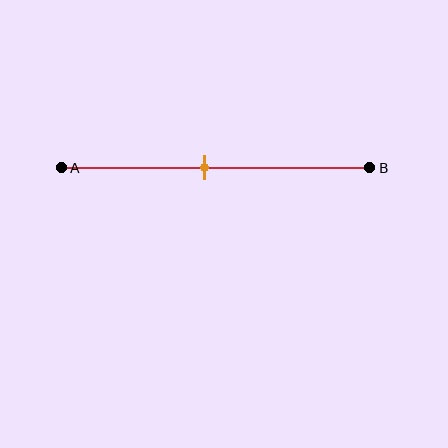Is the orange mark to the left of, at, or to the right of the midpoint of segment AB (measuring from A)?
The orange mark is to the left of the midpoint of segment AB.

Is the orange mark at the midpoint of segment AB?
No, the mark is at about 45% from A, not at the 50% midpoint.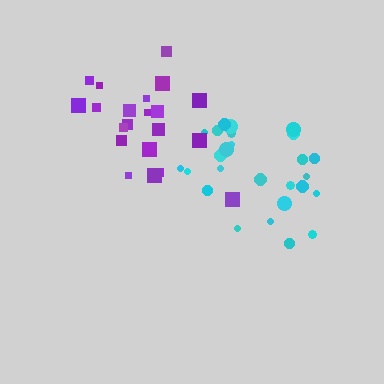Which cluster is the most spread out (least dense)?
Purple.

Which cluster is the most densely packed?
Cyan.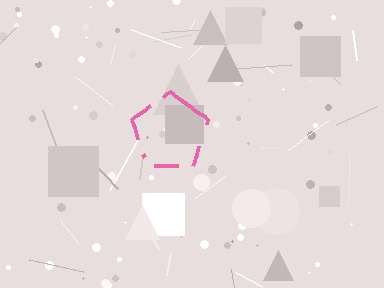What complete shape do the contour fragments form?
The contour fragments form a pentagon.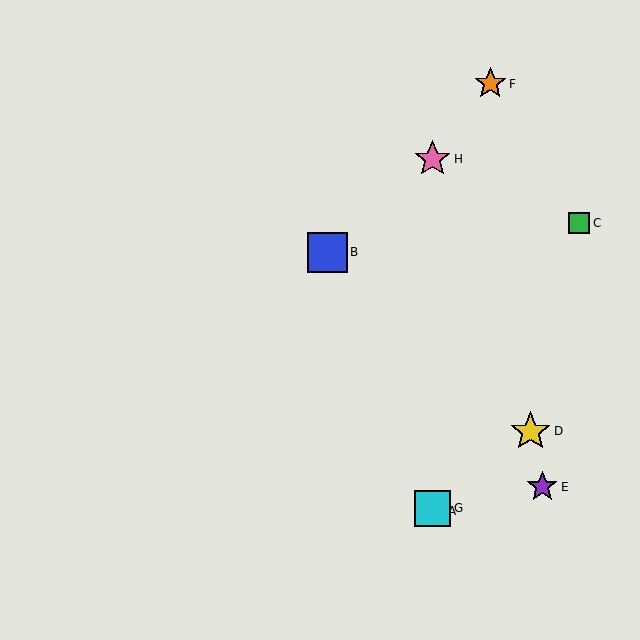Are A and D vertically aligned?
No, A is at x≈432 and D is at x≈531.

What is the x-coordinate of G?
Object G is at x≈432.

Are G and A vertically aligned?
Yes, both are at x≈432.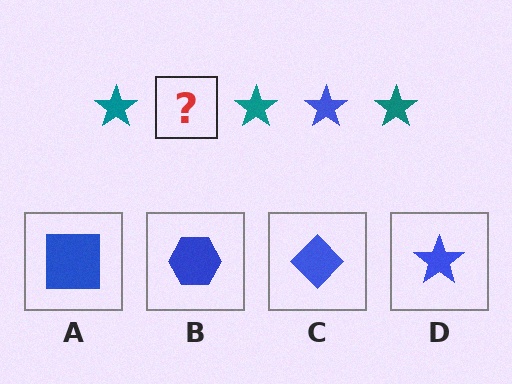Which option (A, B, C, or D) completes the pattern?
D.